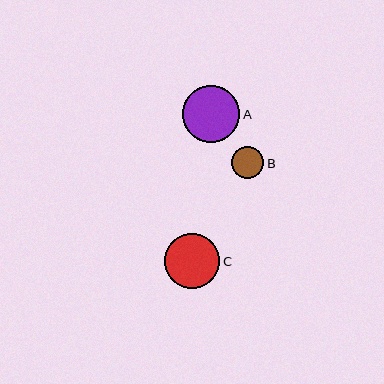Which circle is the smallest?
Circle B is the smallest with a size of approximately 32 pixels.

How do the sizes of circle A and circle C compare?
Circle A and circle C are approximately the same size.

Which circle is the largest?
Circle A is the largest with a size of approximately 57 pixels.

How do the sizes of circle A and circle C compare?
Circle A and circle C are approximately the same size.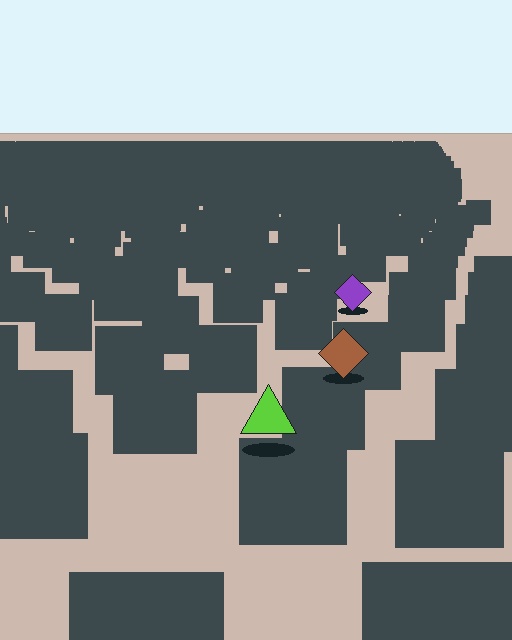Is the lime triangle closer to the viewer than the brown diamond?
Yes. The lime triangle is closer — you can tell from the texture gradient: the ground texture is coarser near it.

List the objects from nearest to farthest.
From nearest to farthest: the lime triangle, the brown diamond, the purple diamond.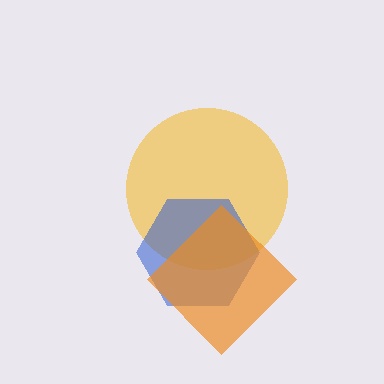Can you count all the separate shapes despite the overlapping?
Yes, there are 3 separate shapes.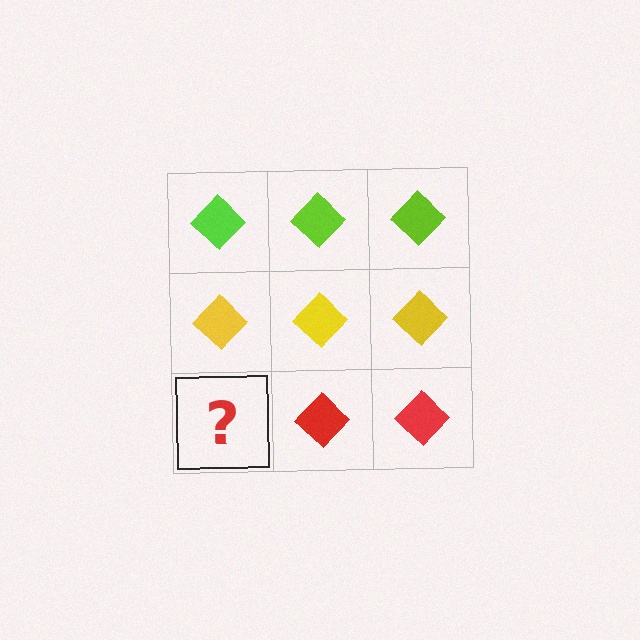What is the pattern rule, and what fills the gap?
The rule is that each row has a consistent color. The gap should be filled with a red diamond.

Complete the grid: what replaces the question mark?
The question mark should be replaced with a red diamond.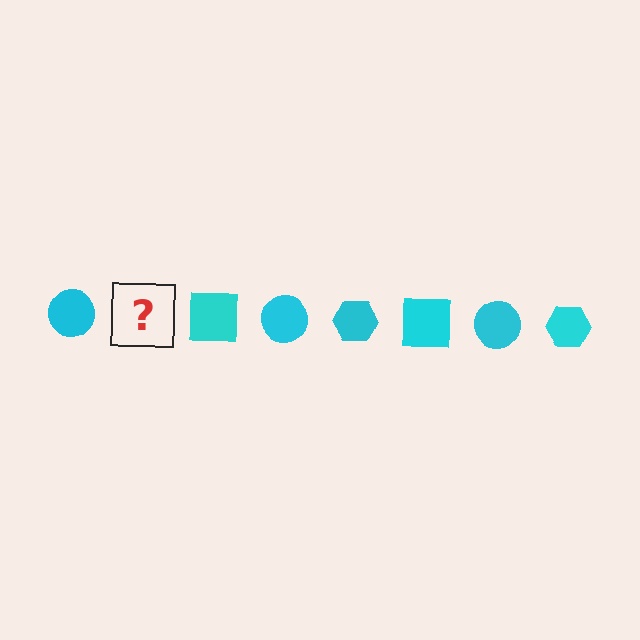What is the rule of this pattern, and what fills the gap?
The rule is that the pattern cycles through circle, hexagon, square shapes in cyan. The gap should be filled with a cyan hexagon.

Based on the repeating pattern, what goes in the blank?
The blank should be a cyan hexagon.